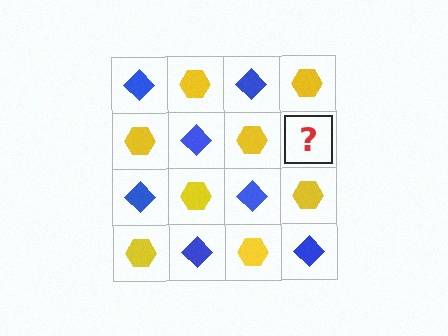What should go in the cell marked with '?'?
The missing cell should contain a blue diamond.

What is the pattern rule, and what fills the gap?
The rule is that it alternates blue diamond and yellow hexagon in a checkerboard pattern. The gap should be filled with a blue diamond.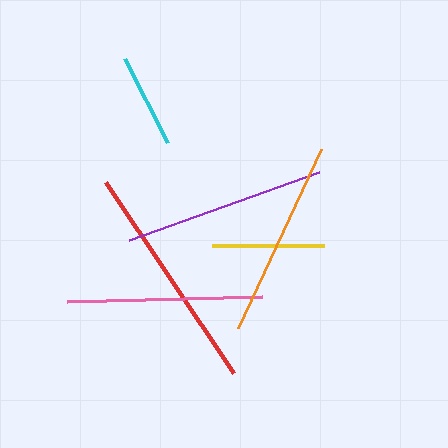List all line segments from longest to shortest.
From longest to shortest: red, purple, orange, pink, yellow, cyan.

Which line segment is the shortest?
The cyan line is the shortest at approximately 94 pixels.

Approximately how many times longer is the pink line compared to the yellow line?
The pink line is approximately 1.7 times the length of the yellow line.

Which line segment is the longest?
The red line is the longest at approximately 230 pixels.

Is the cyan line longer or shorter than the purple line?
The purple line is longer than the cyan line.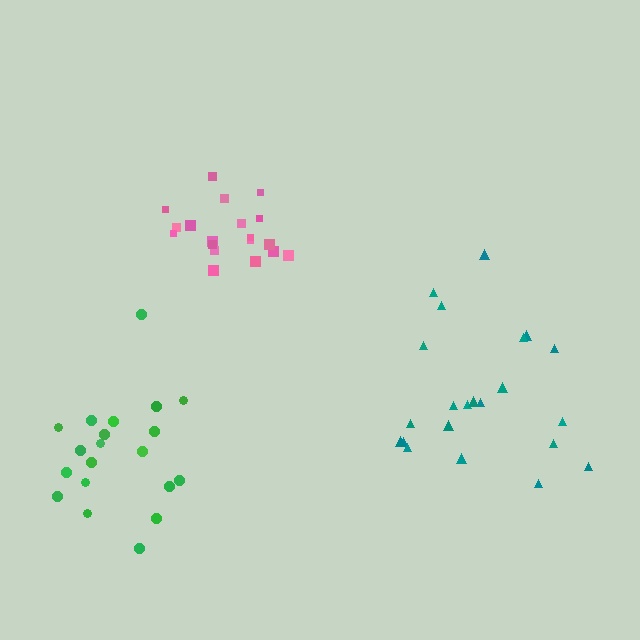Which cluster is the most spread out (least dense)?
Teal.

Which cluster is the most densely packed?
Pink.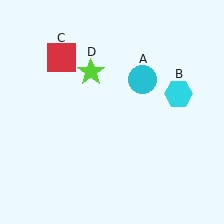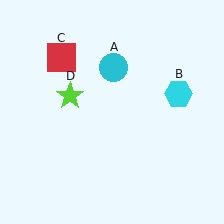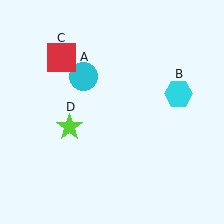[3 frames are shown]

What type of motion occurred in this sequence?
The cyan circle (object A), lime star (object D) rotated counterclockwise around the center of the scene.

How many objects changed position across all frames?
2 objects changed position: cyan circle (object A), lime star (object D).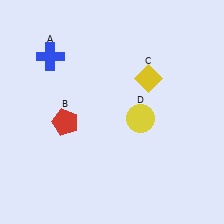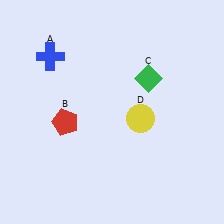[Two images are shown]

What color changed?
The diamond (C) changed from yellow in Image 1 to green in Image 2.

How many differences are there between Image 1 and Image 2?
There is 1 difference between the two images.